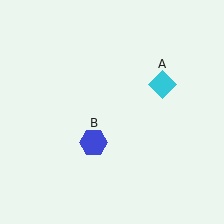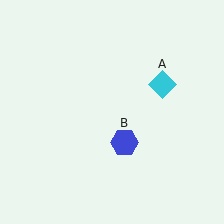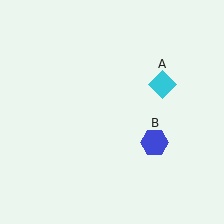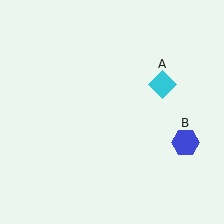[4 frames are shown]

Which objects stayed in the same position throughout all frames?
Cyan diamond (object A) remained stationary.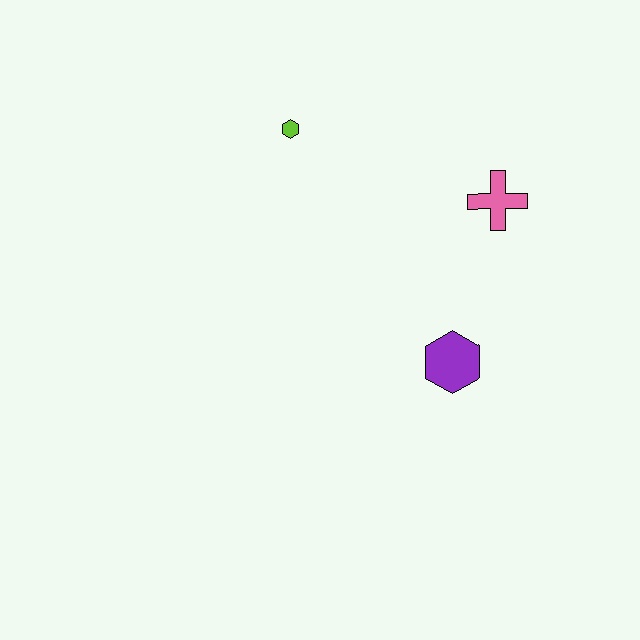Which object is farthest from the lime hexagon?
The purple hexagon is farthest from the lime hexagon.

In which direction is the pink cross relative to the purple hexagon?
The pink cross is above the purple hexagon.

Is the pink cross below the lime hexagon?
Yes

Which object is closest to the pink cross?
The purple hexagon is closest to the pink cross.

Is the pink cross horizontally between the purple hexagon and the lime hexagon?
No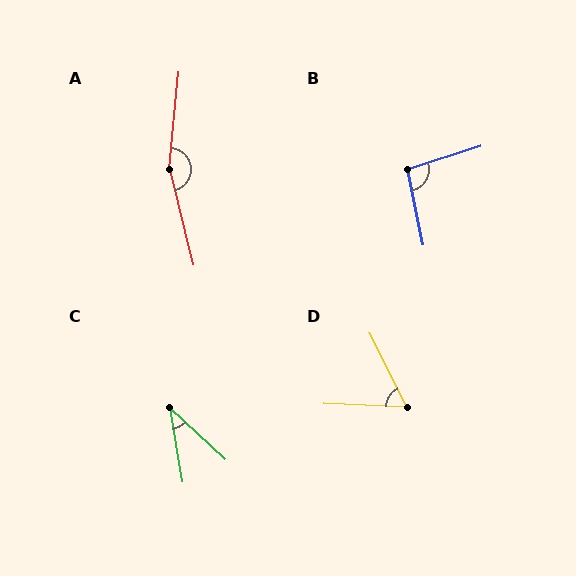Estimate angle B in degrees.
Approximately 96 degrees.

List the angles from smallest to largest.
C (38°), D (61°), B (96°), A (161°).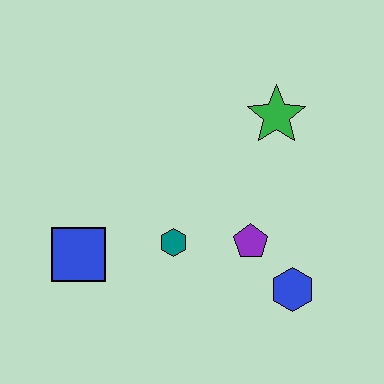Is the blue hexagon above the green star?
No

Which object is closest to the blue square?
The teal hexagon is closest to the blue square.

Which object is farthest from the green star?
The blue square is farthest from the green star.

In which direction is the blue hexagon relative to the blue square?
The blue hexagon is to the right of the blue square.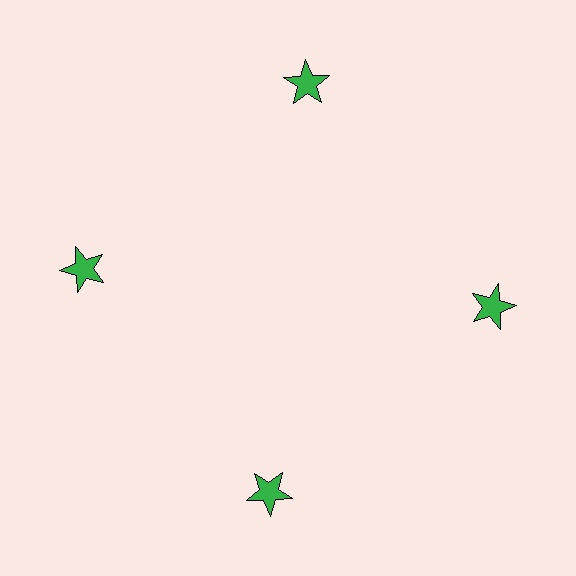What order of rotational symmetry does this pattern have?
This pattern has 4-fold rotational symmetry.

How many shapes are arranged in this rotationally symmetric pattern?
There are 4 shapes, arranged in 4 groups of 1.